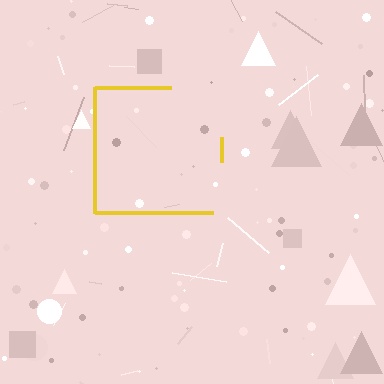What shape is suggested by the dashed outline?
The dashed outline suggests a square.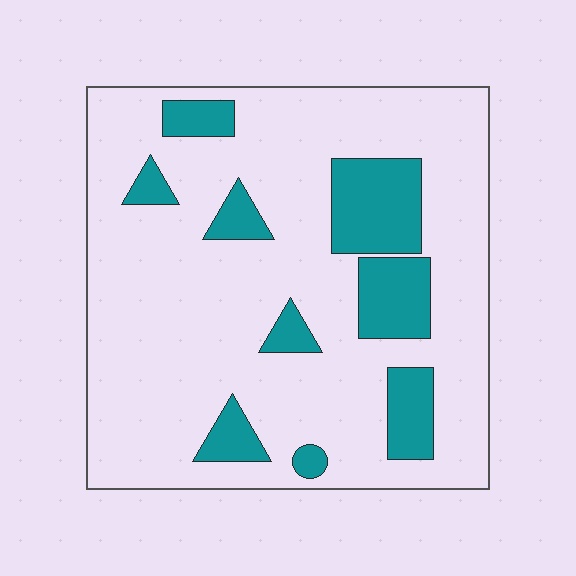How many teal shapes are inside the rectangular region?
9.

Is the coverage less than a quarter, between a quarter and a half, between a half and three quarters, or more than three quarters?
Less than a quarter.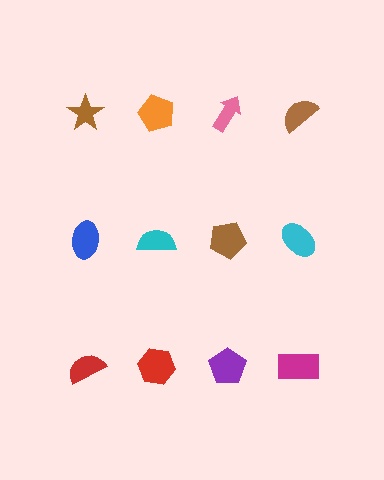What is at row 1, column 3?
A pink arrow.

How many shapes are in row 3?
4 shapes.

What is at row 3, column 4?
A magenta rectangle.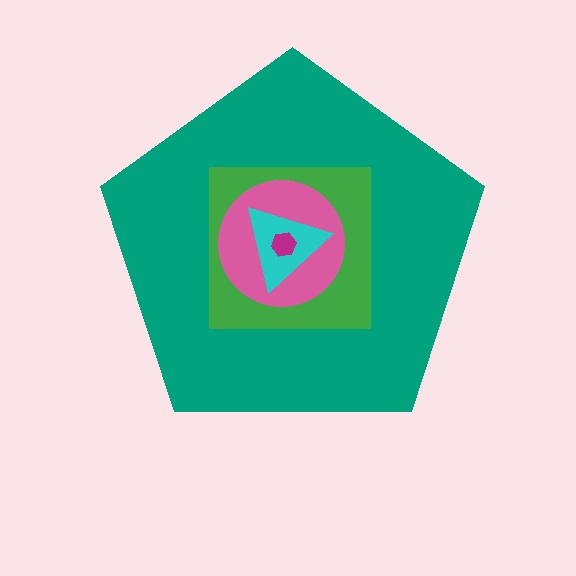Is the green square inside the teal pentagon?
Yes.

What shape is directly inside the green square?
The pink circle.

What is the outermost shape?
The teal pentagon.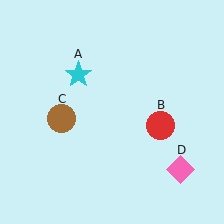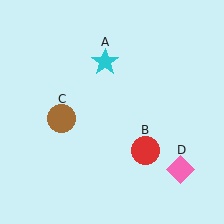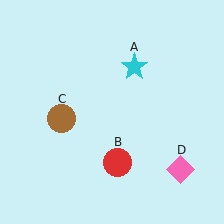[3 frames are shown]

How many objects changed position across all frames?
2 objects changed position: cyan star (object A), red circle (object B).